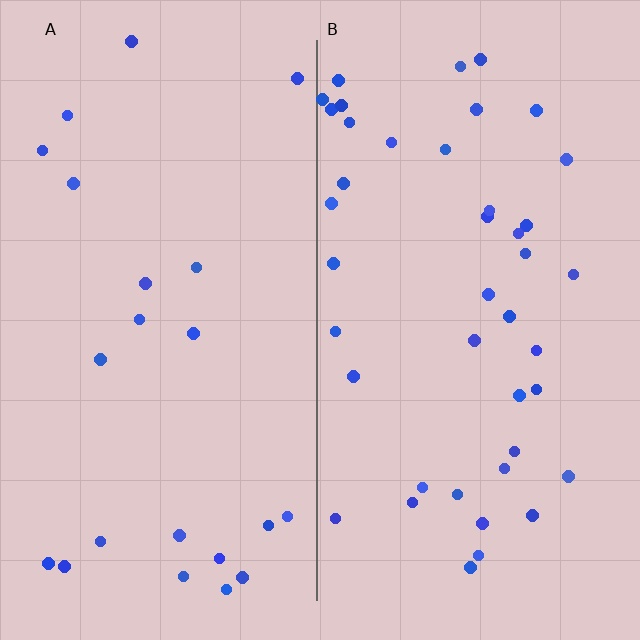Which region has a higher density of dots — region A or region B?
B (the right).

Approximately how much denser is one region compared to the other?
Approximately 2.0× — region B over region A.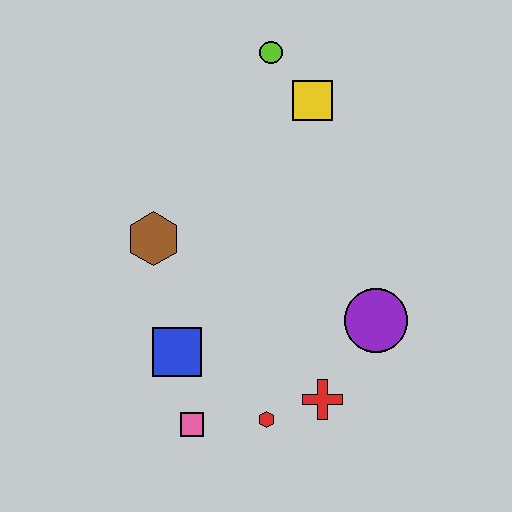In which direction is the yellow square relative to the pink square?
The yellow square is above the pink square.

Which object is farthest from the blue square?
The lime circle is farthest from the blue square.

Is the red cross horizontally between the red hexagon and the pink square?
No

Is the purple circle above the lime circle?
No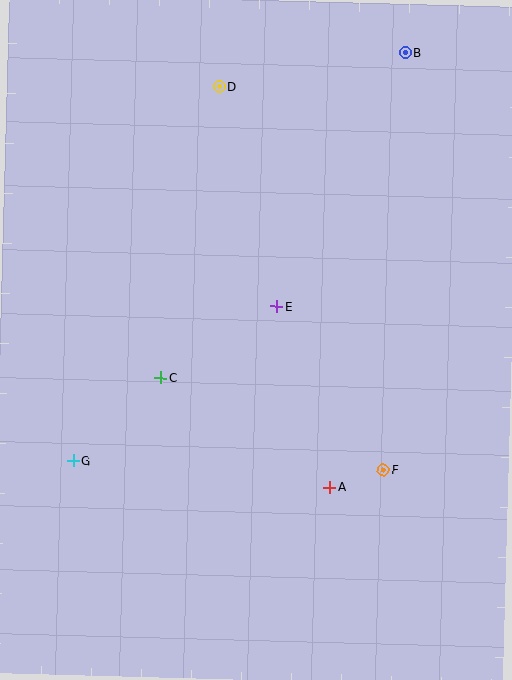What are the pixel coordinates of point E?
Point E is at (277, 306).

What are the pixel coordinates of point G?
Point G is at (73, 461).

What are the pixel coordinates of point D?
Point D is at (219, 87).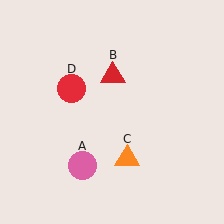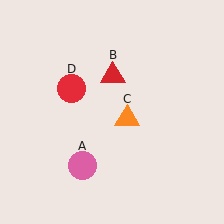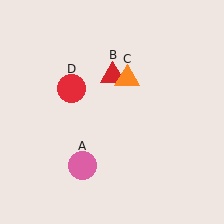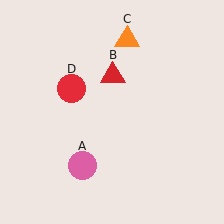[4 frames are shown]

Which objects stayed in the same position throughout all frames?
Pink circle (object A) and red triangle (object B) and red circle (object D) remained stationary.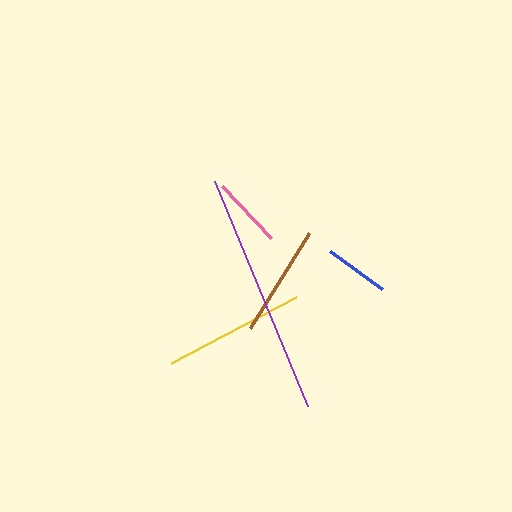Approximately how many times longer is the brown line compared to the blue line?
The brown line is approximately 1.7 times the length of the blue line.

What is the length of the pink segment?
The pink segment is approximately 71 pixels long.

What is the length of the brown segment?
The brown segment is approximately 112 pixels long.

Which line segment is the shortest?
The blue line is the shortest at approximately 65 pixels.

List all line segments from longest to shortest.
From longest to shortest: purple, yellow, brown, pink, blue.